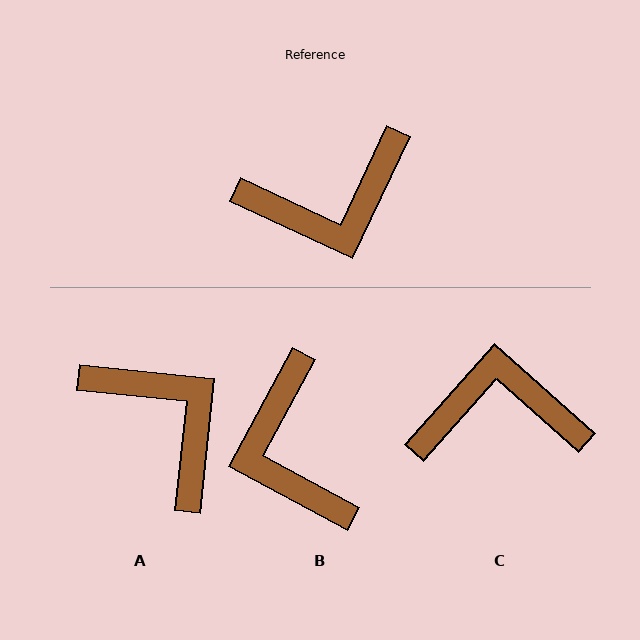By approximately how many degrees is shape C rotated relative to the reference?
Approximately 163 degrees counter-clockwise.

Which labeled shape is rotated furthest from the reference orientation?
C, about 163 degrees away.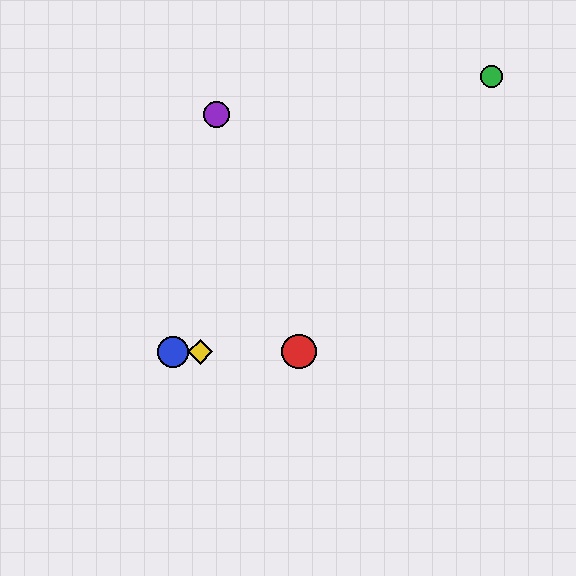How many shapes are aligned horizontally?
3 shapes (the red circle, the blue circle, the yellow diamond) are aligned horizontally.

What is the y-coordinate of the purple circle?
The purple circle is at y≈115.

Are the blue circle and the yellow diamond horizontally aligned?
Yes, both are at y≈352.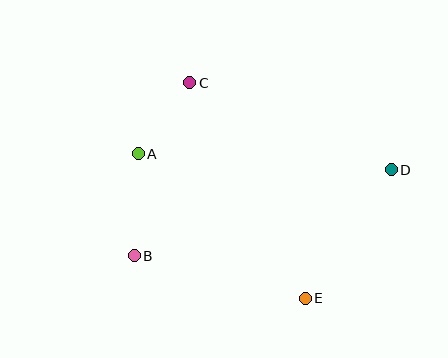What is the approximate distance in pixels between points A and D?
The distance between A and D is approximately 254 pixels.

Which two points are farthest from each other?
Points B and D are farthest from each other.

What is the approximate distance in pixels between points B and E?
The distance between B and E is approximately 176 pixels.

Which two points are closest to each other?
Points A and C are closest to each other.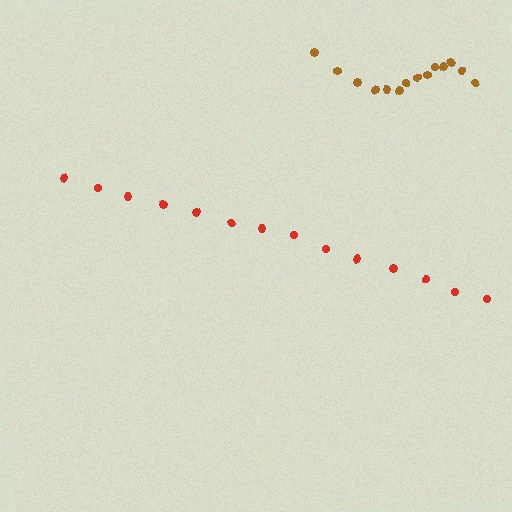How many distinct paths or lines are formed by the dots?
There are 2 distinct paths.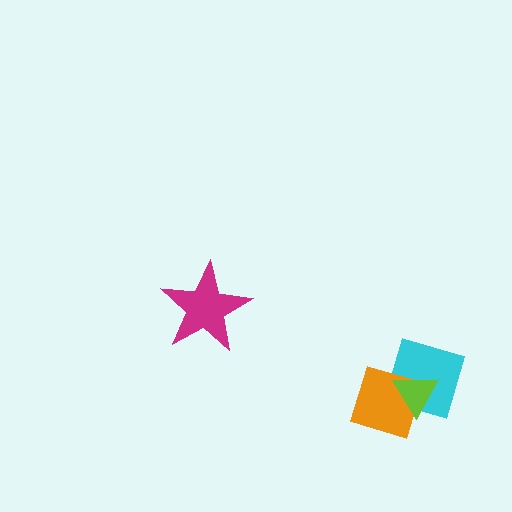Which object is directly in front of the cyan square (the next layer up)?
The orange diamond is directly in front of the cyan square.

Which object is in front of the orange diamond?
The lime triangle is in front of the orange diamond.